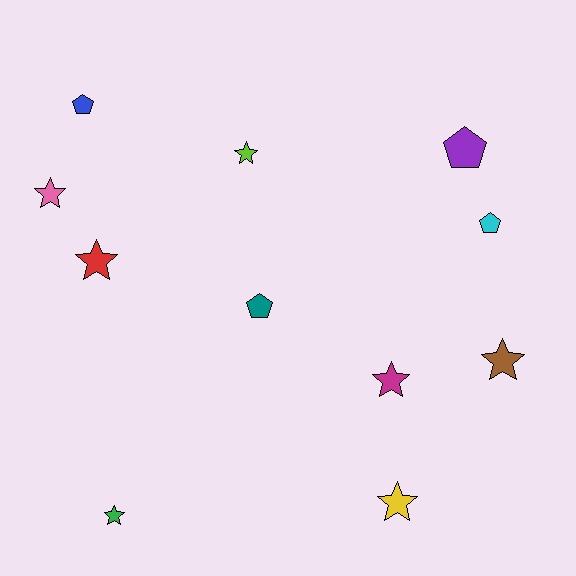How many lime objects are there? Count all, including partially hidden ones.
There is 1 lime object.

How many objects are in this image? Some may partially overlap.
There are 11 objects.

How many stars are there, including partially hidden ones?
There are 7 stars.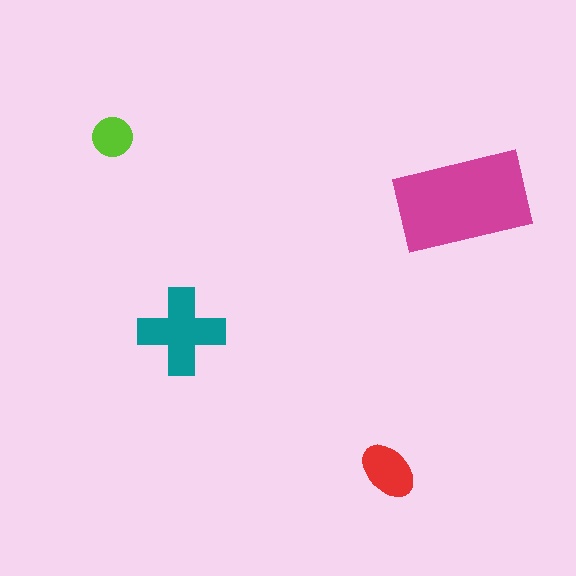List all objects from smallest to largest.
The lime circle, the red ellipse, the teal cross, the magenta rectangle.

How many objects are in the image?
There are 4 objects in the image.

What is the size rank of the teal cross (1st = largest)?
2nd.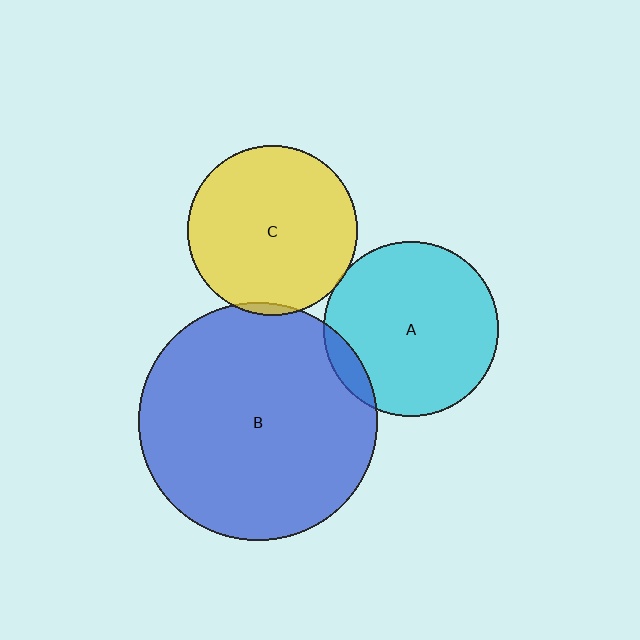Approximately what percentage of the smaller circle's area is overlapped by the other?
Approximately 5%.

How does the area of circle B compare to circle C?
Approximately 2.0 times.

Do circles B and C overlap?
Yes.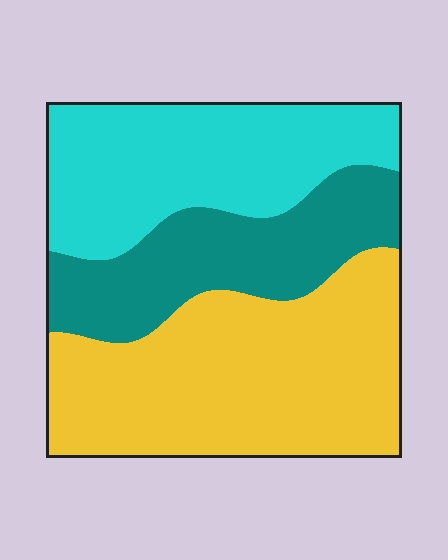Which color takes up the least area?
Teal, at roughly 25%.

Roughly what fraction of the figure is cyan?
Cyan takes up between a sixth and a third of the figure.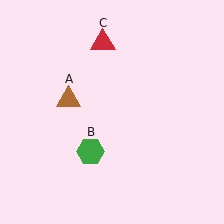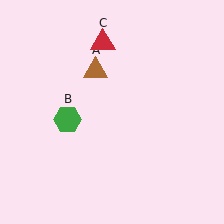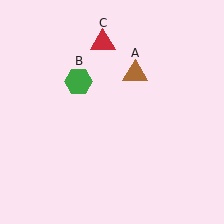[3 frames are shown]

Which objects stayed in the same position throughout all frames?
Red triangle (object C) remained stationary.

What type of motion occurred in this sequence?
The brown triangle (object A), green hexagon (object B) rotated clockwise around the center of the scene.